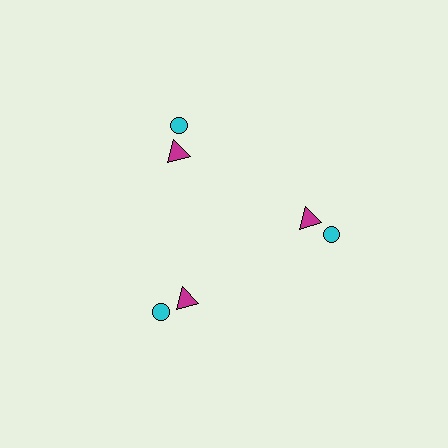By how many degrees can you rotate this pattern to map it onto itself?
The pattern maps onto itself every 120 degrees of rotation.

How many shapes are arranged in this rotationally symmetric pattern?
There are 6 shapes, arranged in 3 groups of 2.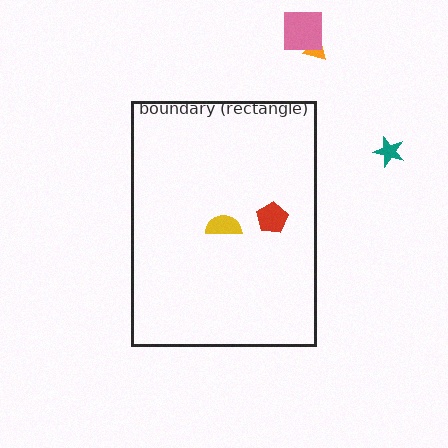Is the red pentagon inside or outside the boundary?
Inside.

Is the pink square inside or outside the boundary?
Outside.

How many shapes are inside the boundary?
2 inside, 3 outside.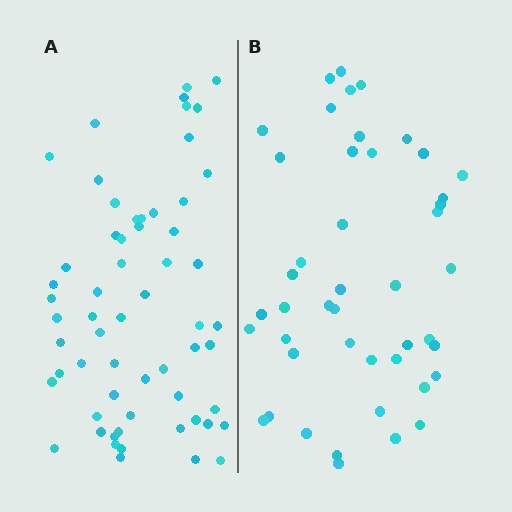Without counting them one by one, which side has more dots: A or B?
Region A (the left region) has more dots.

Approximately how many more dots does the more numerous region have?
Region A has approximately 15 more dots than region B.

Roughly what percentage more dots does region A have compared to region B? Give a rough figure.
About 35% more.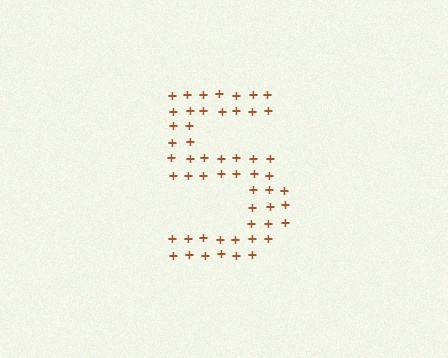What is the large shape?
The large shape is the digit 5.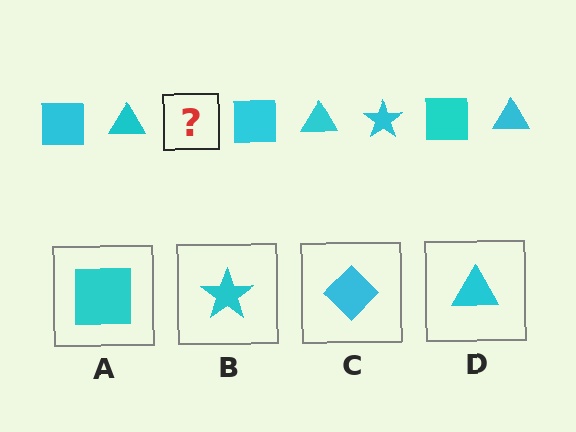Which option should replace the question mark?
Option B.